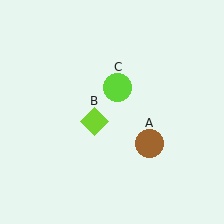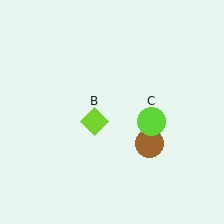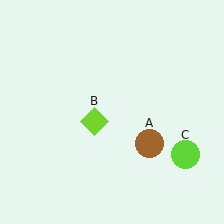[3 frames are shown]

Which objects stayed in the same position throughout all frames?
Brown circle (object A) and lime diamond (object B) remained stationary.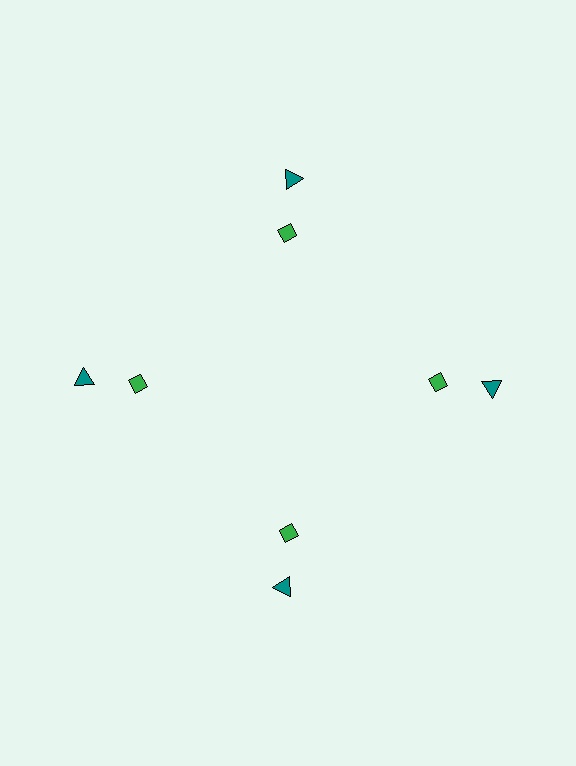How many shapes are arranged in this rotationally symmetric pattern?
There are 8 shapes, arranged in 4 groups of 2.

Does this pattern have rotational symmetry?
Yes, this pattern has 4-fold rotational symmetry. It looks the same after rotating 90 degrees around the center.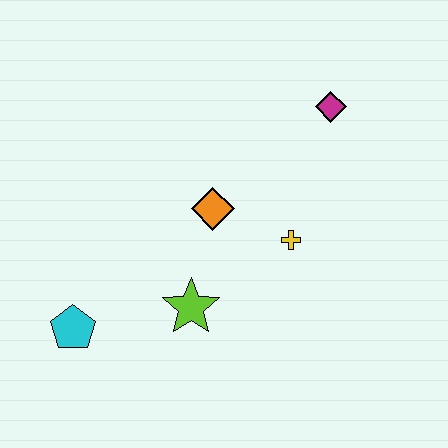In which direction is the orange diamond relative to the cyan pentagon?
The orange diamond is to the right of the cyan pentagon.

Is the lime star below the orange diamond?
Yes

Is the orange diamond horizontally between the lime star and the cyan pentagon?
No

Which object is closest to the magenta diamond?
The yellow cross is closest to the magenta diamond.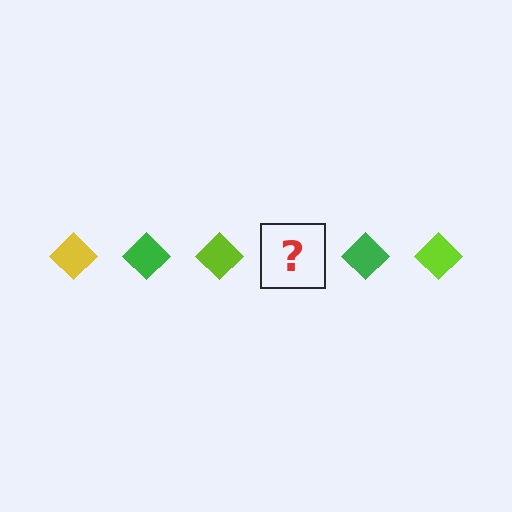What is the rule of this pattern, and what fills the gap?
The rule is that the pattern cycles through yellow, green, lime diamonds. The gap should be filled with a yellow diamond.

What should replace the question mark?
The question mark should be replaced with a yellow diamond.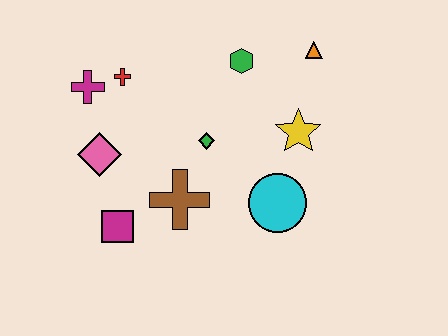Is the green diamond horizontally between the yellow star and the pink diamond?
Yes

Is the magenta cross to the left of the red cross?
Yes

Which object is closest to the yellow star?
The cyan circle is closest to the yellow star.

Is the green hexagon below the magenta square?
No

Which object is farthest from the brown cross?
The orange triangle is farthest from the brown cross.